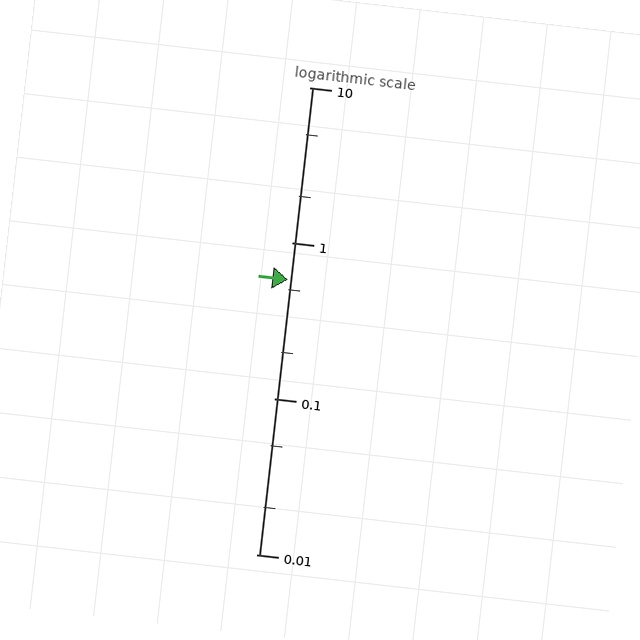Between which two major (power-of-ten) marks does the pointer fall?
The pointer is between 0.1 and 1.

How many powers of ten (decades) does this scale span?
The scale spans 3 decades, from 0.01 to 10.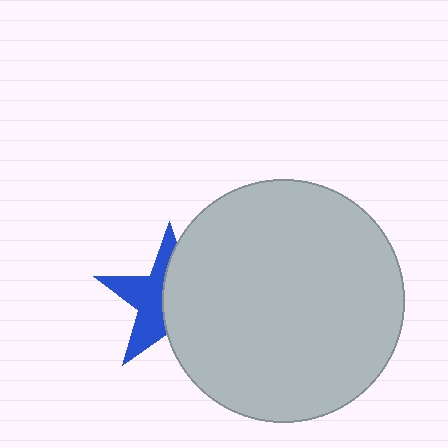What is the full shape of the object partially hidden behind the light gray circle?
The partially hidden object is a blue star.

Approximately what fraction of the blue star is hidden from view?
Roughly 53% of the blue star is hidden behind the light gray circle.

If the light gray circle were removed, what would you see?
You would see the complete blue star.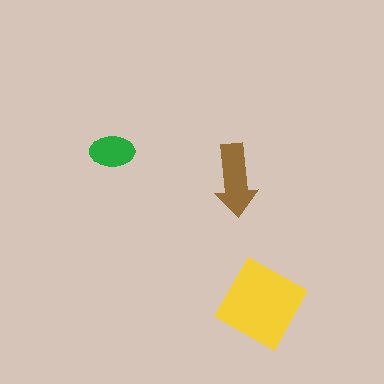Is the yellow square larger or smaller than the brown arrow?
Larger.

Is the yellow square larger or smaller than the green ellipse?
Larger.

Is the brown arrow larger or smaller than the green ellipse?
Larger.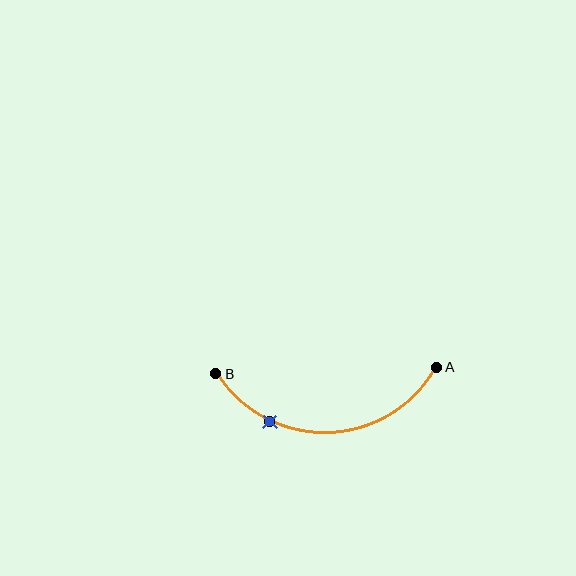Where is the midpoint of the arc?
The arc midpoint is the point on the curve farthest from the straight line joining A and B. It sits below that line.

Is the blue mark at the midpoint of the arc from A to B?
No. The blue mark lies on the arc but is closer to endpoint B. The arc midpoint would be at the point on the curve equidistant along the arc from both A and B.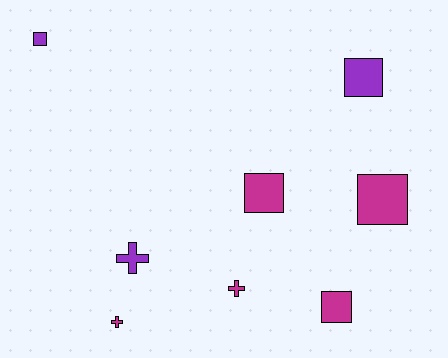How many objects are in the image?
There are 8 objects.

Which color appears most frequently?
Magenta, with 5 objects.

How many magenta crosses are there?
There are 2 magenta crosses.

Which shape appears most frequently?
Square, with 5 objects.